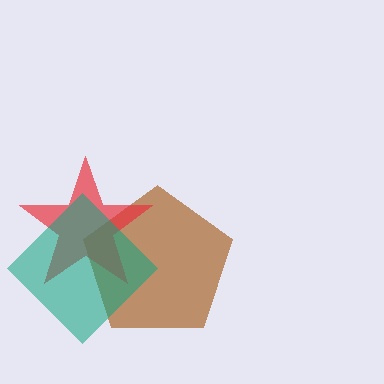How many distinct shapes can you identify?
There are 3 distinct shapes: a brown pentagon, a red star, a teal diamond.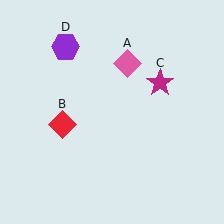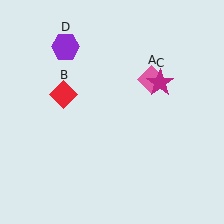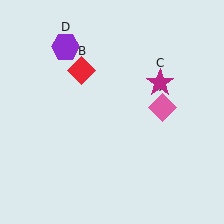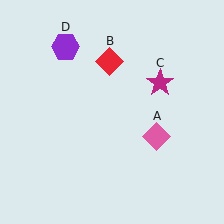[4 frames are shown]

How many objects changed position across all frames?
2 objects changed position: pink diamond (object A), red diamond (object B).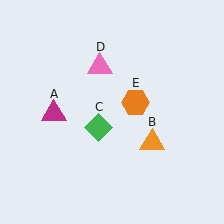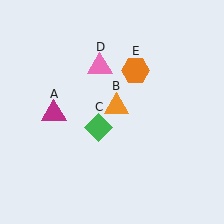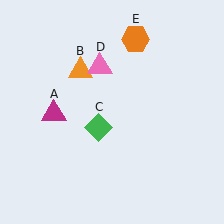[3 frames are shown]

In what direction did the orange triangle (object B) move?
The orange triangle (object B) moved up and to the left.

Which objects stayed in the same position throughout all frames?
Magenta triangle (object A) and green diamond (object C) and pink triangle (object D) remained stationary.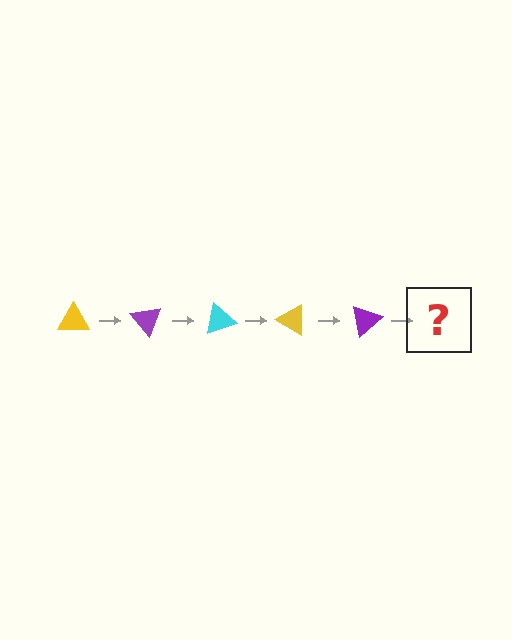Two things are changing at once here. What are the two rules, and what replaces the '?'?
The two rules are that it rotates 50 degrees each step and the color cycles through yellow, purple, and cyan. The '?' should be a cyan triangle, rotated 250 degrees from the start.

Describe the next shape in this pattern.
It should be a cyan triangle, rotated 250 degrees from the start.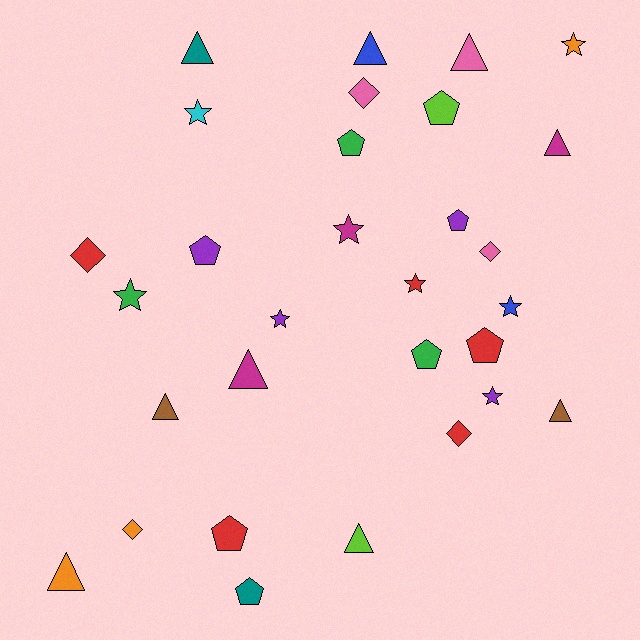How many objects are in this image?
There are 30 objects.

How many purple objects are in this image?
There are 4 purple objects.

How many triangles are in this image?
There are 9 triangles.